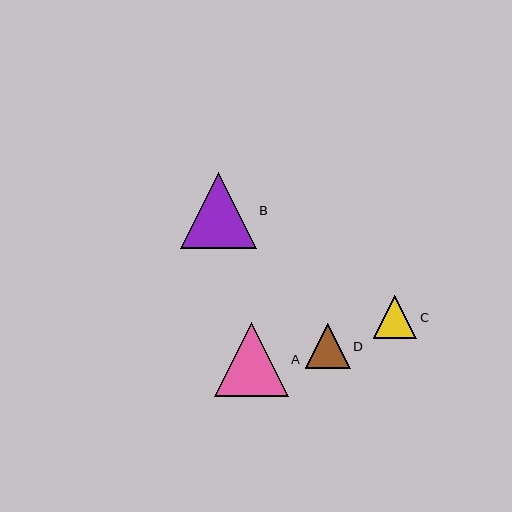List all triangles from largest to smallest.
From largest to smallest: B, A, D, C.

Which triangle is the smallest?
Triangle C is the smallest with a size of approximately 43 pixels.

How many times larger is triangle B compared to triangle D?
Triangle B is approximately 1.7 times the size of triangle D.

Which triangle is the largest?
Triangle B is the largest with a size of approximately 76 pixels.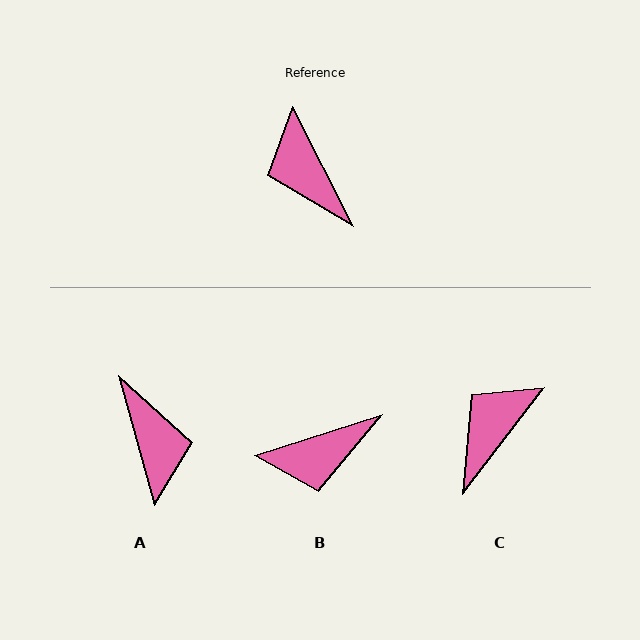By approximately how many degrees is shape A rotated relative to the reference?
Approximately 168 degrees counter-clockwise.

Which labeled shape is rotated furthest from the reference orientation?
A, about 168 degrees away.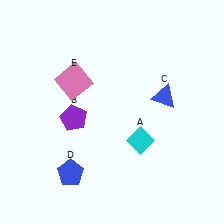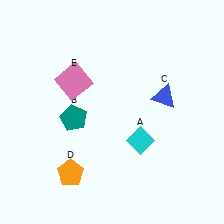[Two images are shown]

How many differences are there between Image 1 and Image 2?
There are 2 differences between the two images.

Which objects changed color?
B changed from purple to teal. D changed from blue to orange.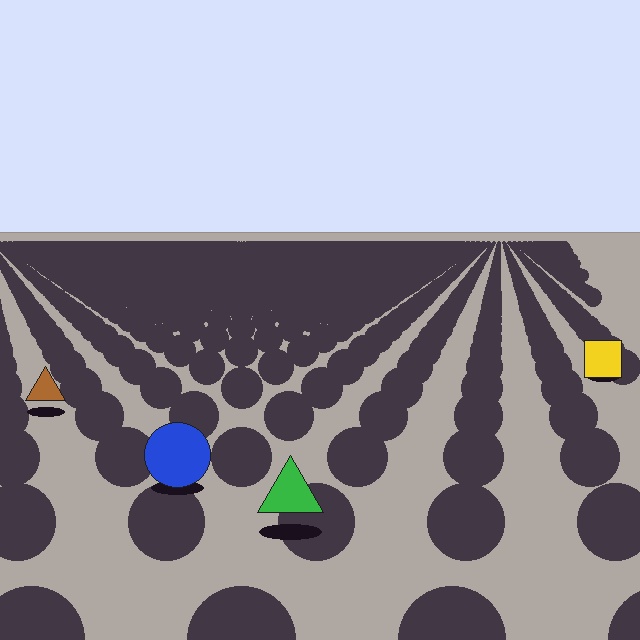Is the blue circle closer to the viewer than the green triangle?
No. The green triangle is closer — you can tell from the texture gradient: the ground texture is coarser near it.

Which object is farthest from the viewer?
The yellow square is farthest from the viewer. It appears smaller and the ground texture around it is denser.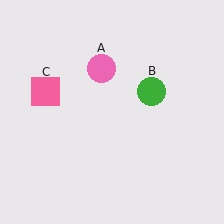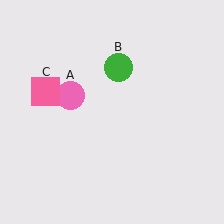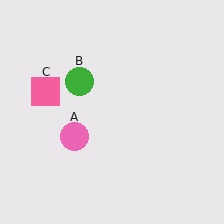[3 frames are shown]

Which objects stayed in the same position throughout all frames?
Pink square (object C) remained stationary.